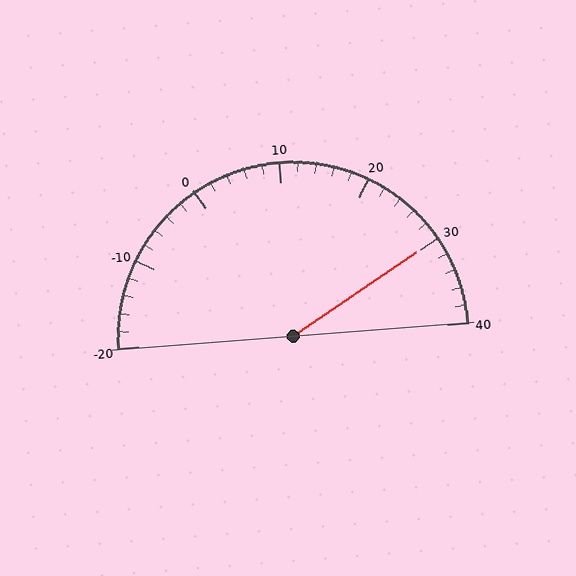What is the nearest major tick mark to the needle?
The nearest major tick mark is 30.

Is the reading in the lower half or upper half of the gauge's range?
The reading is in the upper half of the range (-20 to 40).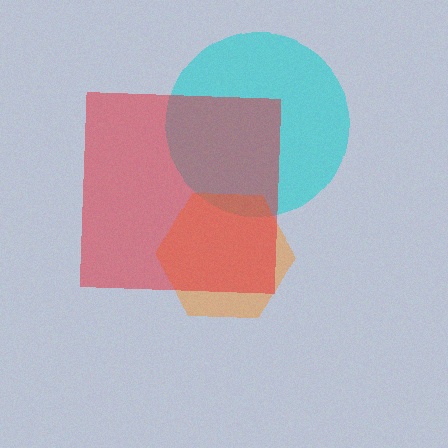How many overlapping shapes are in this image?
There are 3 overlapping shapes in the image.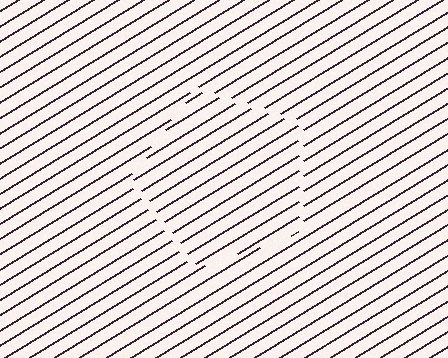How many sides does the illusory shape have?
5 sides — the line-ends trace a pentagon.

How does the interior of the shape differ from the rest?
The interior of the shape contains the same grating, shifted by half a period — the contour is defined by the phase discontinuity where line-ends from the inner and outer gratings abut.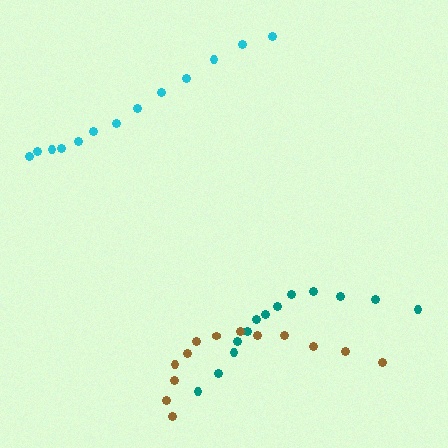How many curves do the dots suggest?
There are 3 distinct paths.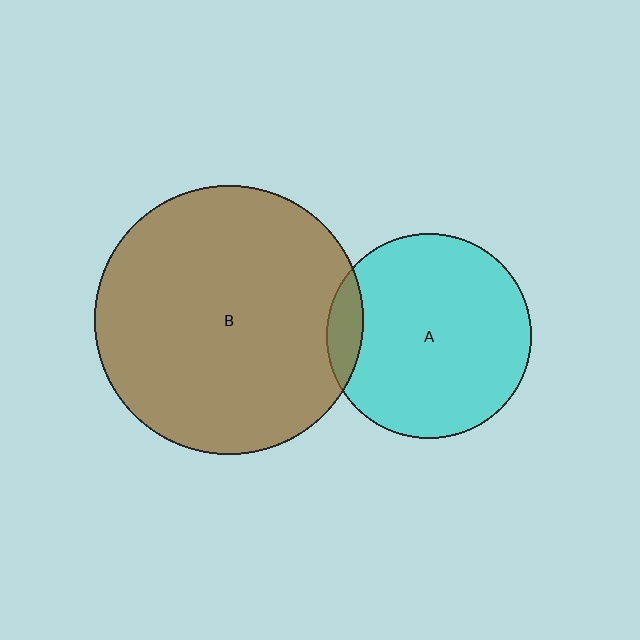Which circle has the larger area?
Circle B (brown).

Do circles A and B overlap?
Yes.